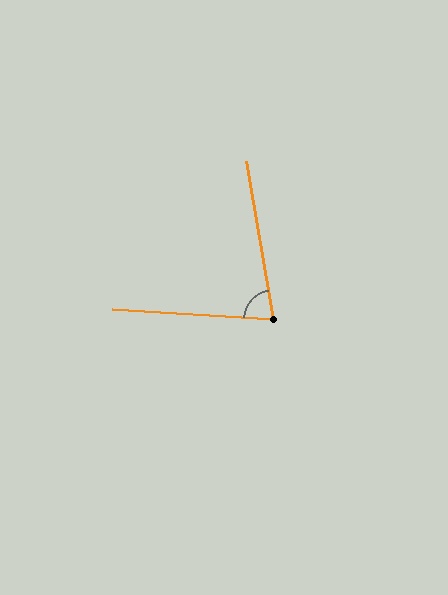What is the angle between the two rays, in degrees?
Approximately 76 degrees.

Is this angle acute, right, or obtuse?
It is acute.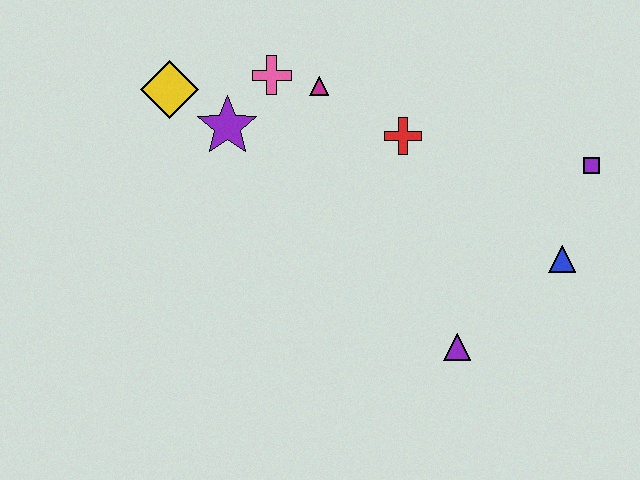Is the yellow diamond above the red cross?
Yes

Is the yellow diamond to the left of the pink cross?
Yes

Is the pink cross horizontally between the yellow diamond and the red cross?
Yes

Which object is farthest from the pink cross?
The blue triangle is farthest from the pink cross.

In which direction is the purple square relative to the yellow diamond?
The purple square is to the right of the yellow diamond.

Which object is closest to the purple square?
The blue triangle is closest to the purple square.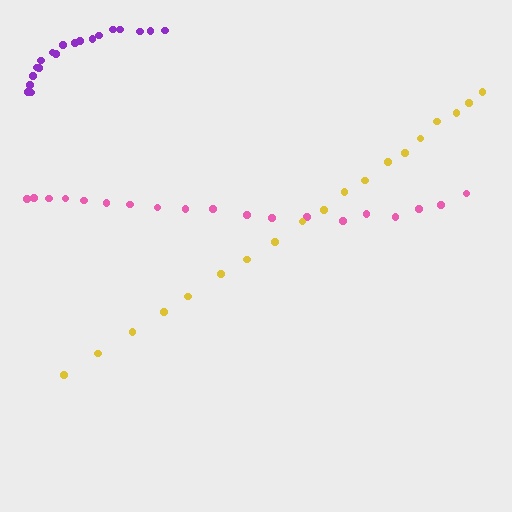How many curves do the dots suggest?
There are 3 distinct paths.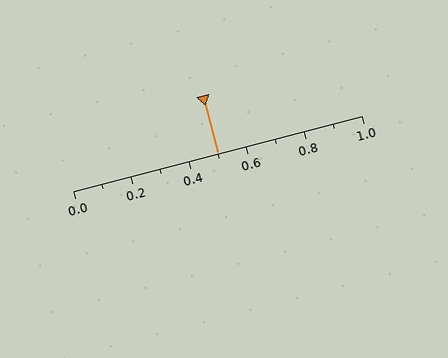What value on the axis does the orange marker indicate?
The marker indicates approximately 0.5.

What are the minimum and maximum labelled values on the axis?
The axis runs from 0.0 to 1.0.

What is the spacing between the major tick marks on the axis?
The major ticks are spaced 0.2 apart.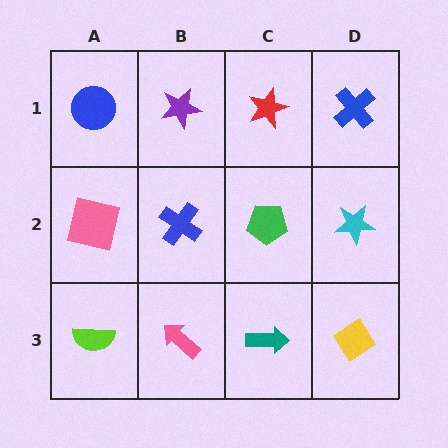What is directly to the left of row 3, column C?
A pink arrow.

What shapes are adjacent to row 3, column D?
A cyan star (row 2, column D), a teal arrow (row 3, column C).